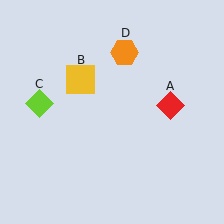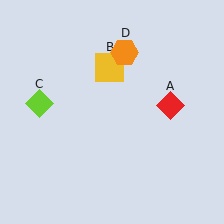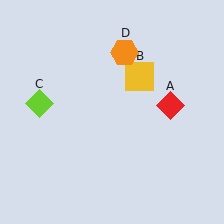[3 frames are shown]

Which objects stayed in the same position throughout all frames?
Red diamond (object A) and lime diamond (object C) and orange hexagon (object D) remained stationary.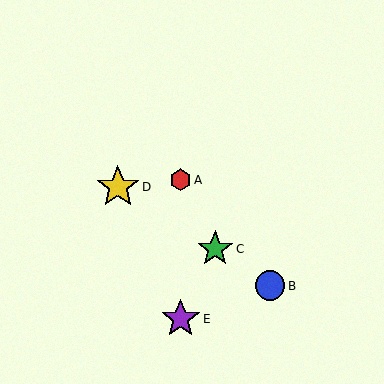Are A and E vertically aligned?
Yes, both are at x≈181.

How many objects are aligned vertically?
2 objects (A, E) are aligned vertically.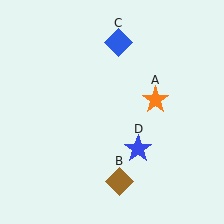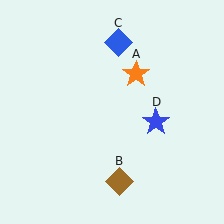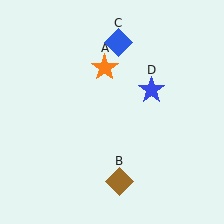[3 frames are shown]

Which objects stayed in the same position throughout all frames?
Brown diamond (object B) and blue diamond (object C) remained stationary.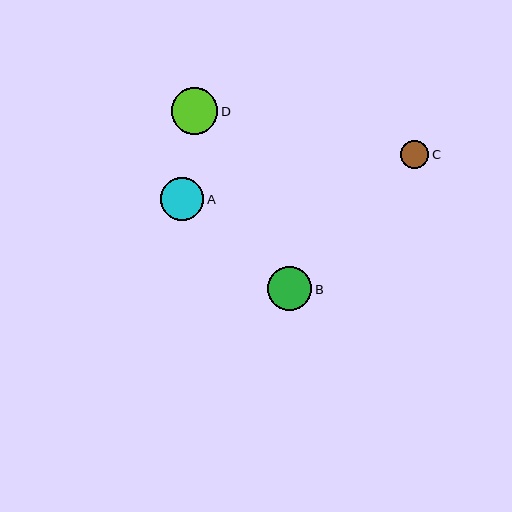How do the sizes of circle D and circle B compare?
Circle D and circle B are approximately the same size.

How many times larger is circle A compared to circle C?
Circle A is approximately 1.5 times the size of circle C.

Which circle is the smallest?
Circle C is the smallest with a size of approximately 28 pixels.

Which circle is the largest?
Circle D is the largest with a size of approximately 46 pixels.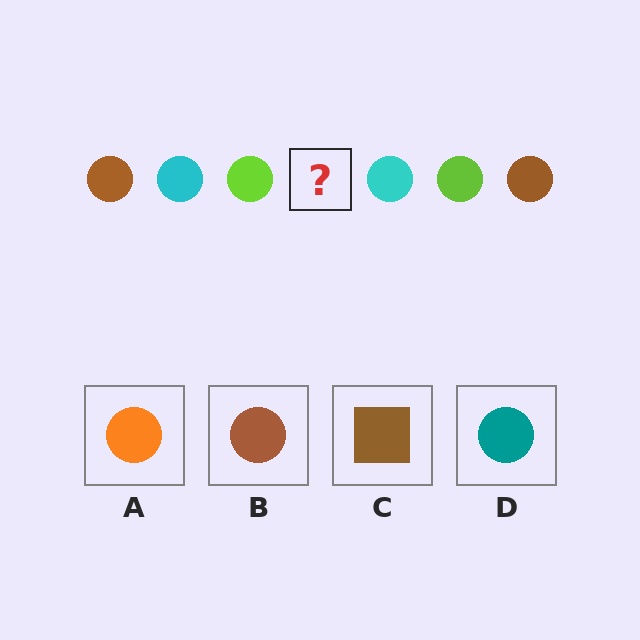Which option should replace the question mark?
Option B.